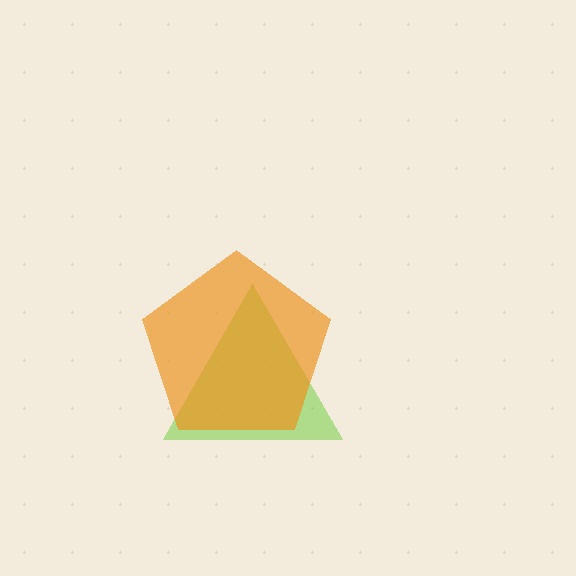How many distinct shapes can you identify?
There are 2 distinct shapes: a lime triangle, an orange pentagon.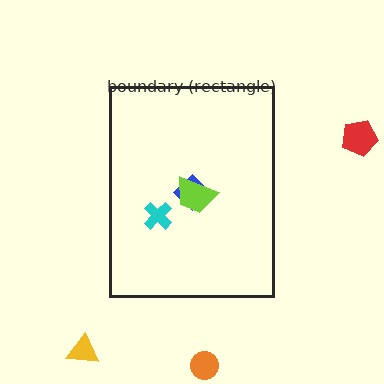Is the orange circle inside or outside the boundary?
Outside.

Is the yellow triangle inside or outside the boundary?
Outside.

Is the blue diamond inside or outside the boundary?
Inside.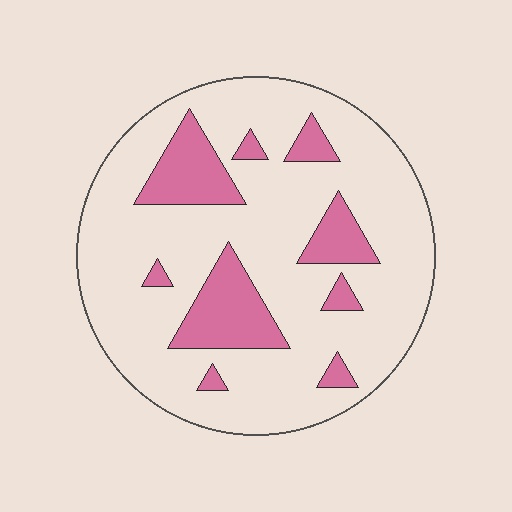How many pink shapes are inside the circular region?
9.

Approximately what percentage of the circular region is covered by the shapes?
Approximately 20%.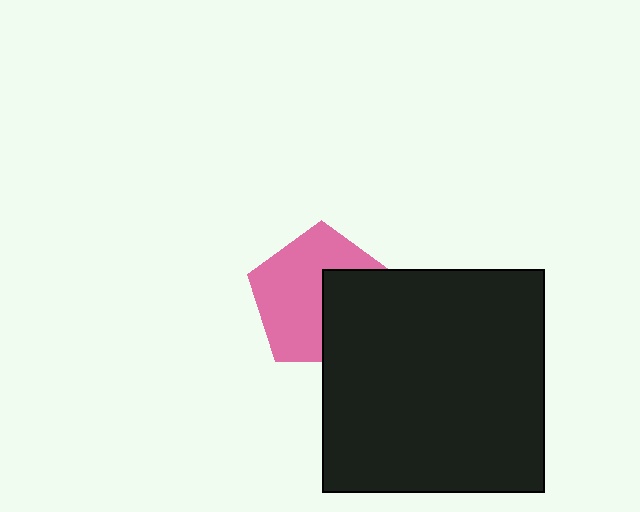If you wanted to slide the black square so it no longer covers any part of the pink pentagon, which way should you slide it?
Slide it right — that is the most direct way to separate the two shapes.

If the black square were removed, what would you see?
You would see the complete pink pentagon.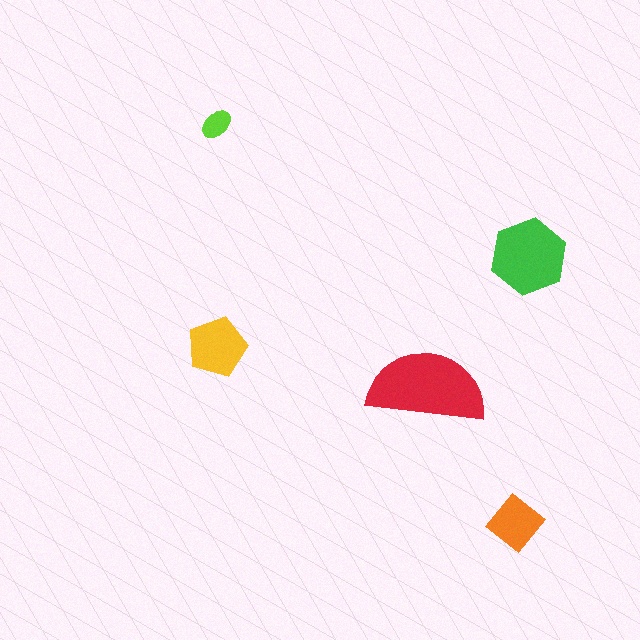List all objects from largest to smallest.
The red semicircle, the green hexagon, the yellow pentagon, the orange diamond, the lime ellipse.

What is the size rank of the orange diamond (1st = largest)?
4th.